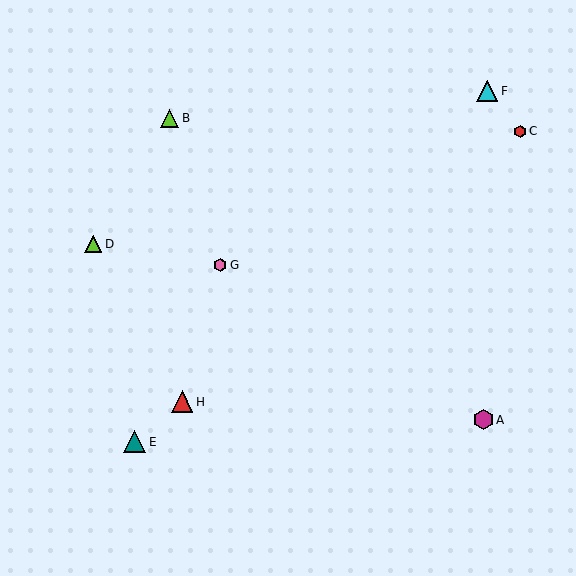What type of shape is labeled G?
Shape G is a pink hexagon.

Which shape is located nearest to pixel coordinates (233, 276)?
The pink hexagon (labeled G) at (220, 265) is nearest to that location.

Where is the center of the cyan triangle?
The center of the cyan triangle is at (487, 91).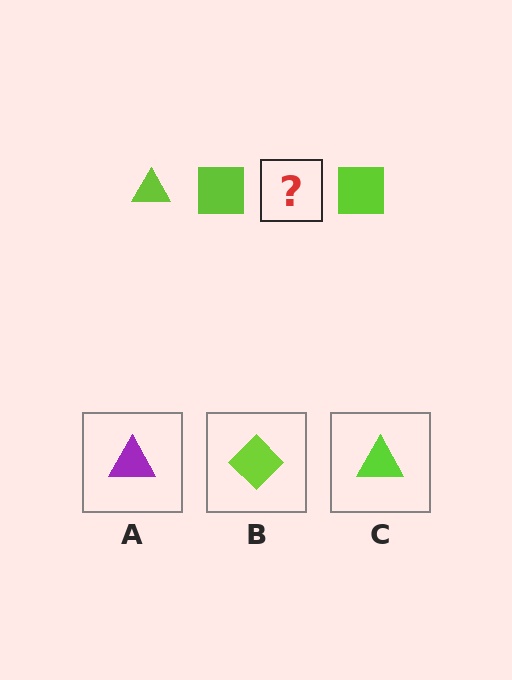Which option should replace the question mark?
Option C.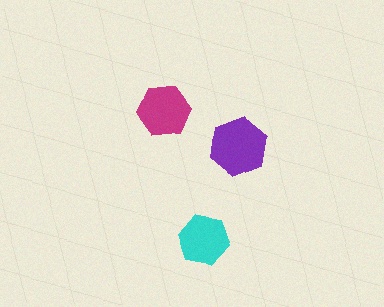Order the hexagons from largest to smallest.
the purple one, the magenta one, the cyan one.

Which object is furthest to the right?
The purple hexagon is rightmost.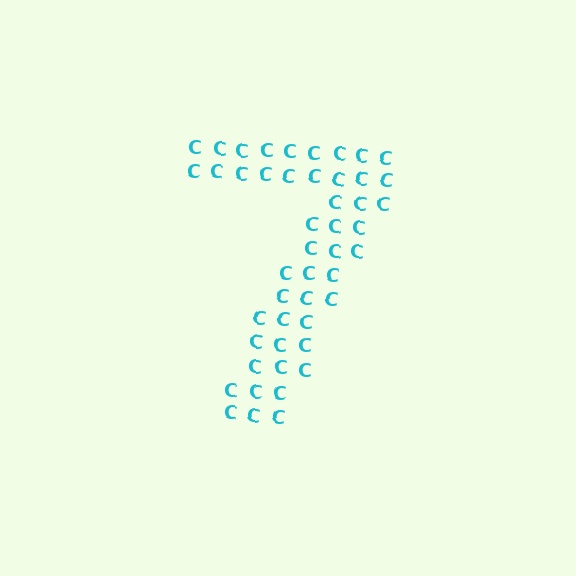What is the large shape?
The large shape is the digit 7.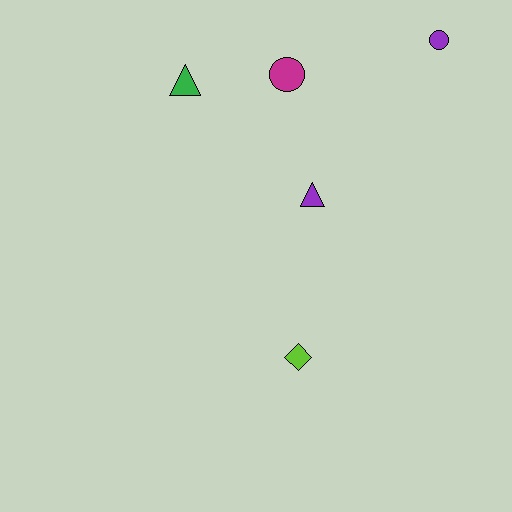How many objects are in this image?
There are 5 objects.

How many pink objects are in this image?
There are no pink objects.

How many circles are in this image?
There are 2 circles.